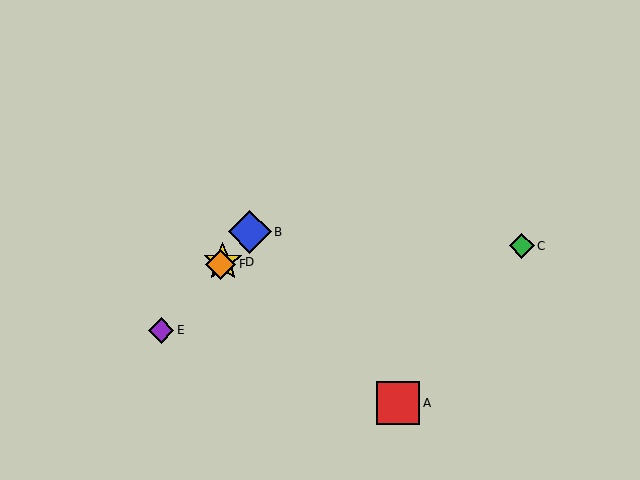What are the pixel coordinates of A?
Object A is at (398, 403).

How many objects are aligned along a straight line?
4 objects (B, D, E, F) are aligned along a straight line.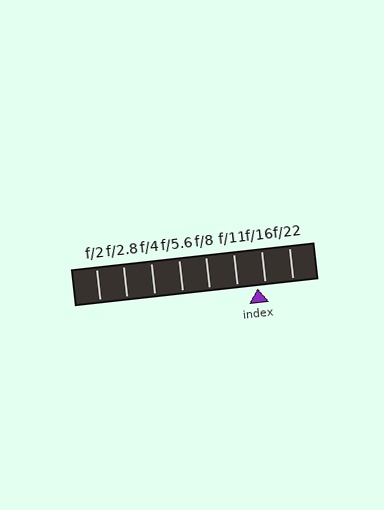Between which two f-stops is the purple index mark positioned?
The index mark is between f/11 and f/16.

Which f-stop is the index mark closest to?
The index mark is closest to f/16.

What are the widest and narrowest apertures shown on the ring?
The widest aperture shown is f/2 and the narrowest is f/22.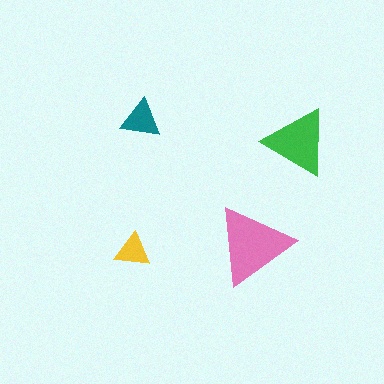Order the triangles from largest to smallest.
the pink one, the green one, the teal one, the yellow one.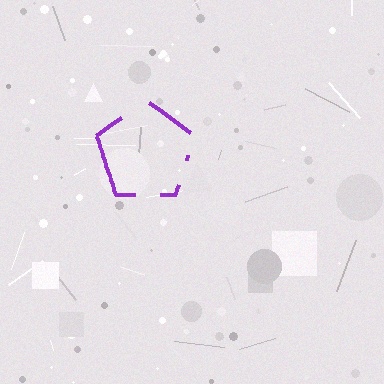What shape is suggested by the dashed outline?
The dashed outline suggests a pentagon.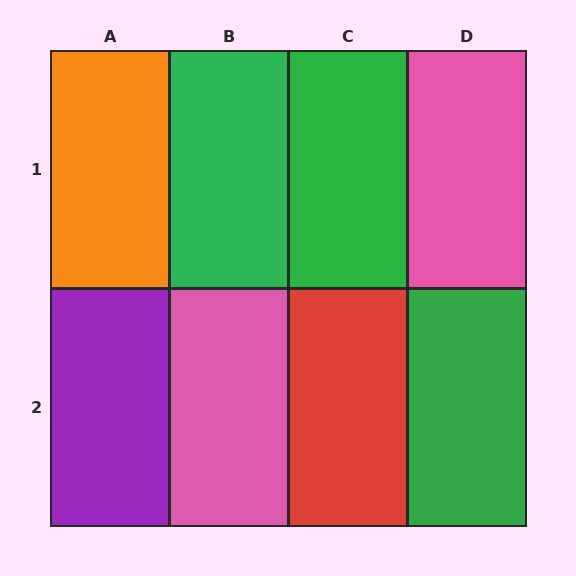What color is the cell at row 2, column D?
Green.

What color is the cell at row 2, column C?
Red.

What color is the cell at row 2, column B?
Pink.